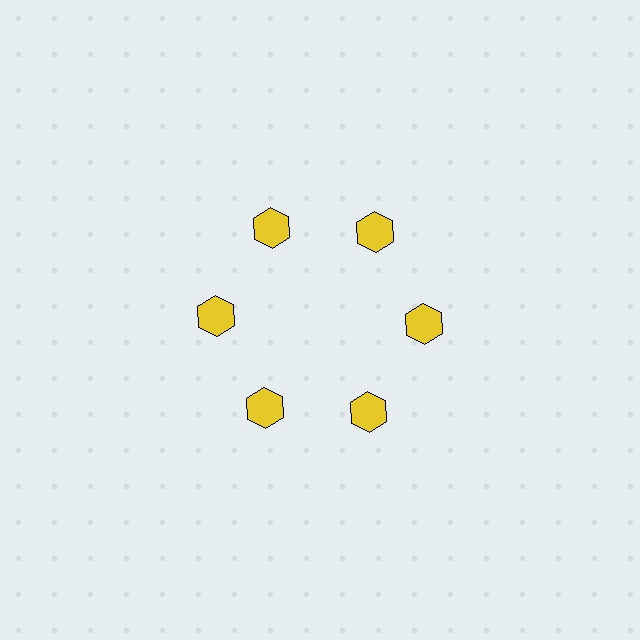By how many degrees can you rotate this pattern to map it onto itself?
The pattern maps onto itself every 60 degrees of rotation.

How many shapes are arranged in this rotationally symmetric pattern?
There are 6 shapes, arranged in 6 groups of 1.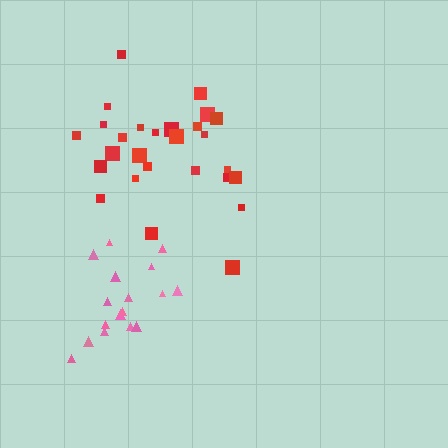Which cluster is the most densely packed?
Pink.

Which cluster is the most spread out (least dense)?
Red.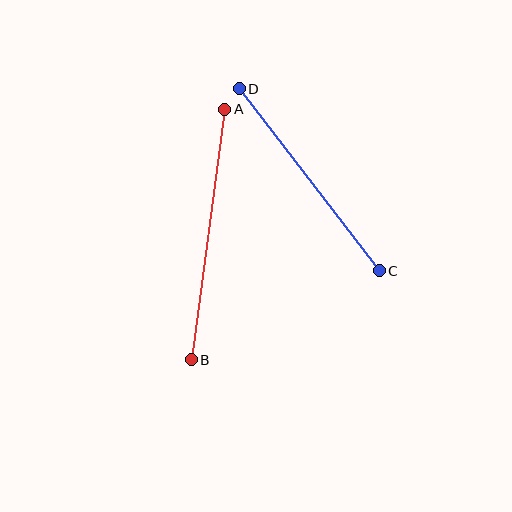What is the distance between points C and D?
The distance is approximately 230 pixels.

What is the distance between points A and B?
The distance is approximately 253 pixels.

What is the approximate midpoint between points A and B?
The midpoint is at approximately (208, 235) pixels.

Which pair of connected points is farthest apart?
Points A and B are farthest apart.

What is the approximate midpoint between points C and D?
The midpoint is at approximately (309, 180) pixels.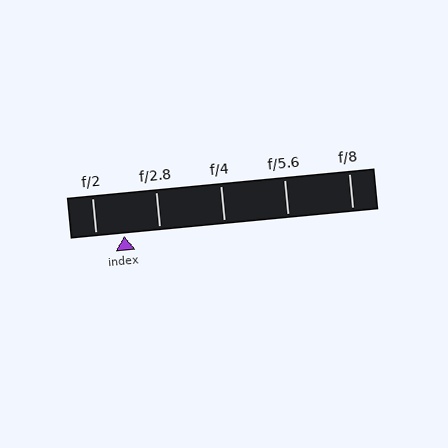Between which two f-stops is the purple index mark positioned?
The index mark is between f/2 and f/2.8.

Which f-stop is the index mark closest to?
The index mark is closest to f/2.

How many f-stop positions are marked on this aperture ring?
There are 5 f-stop positions marked.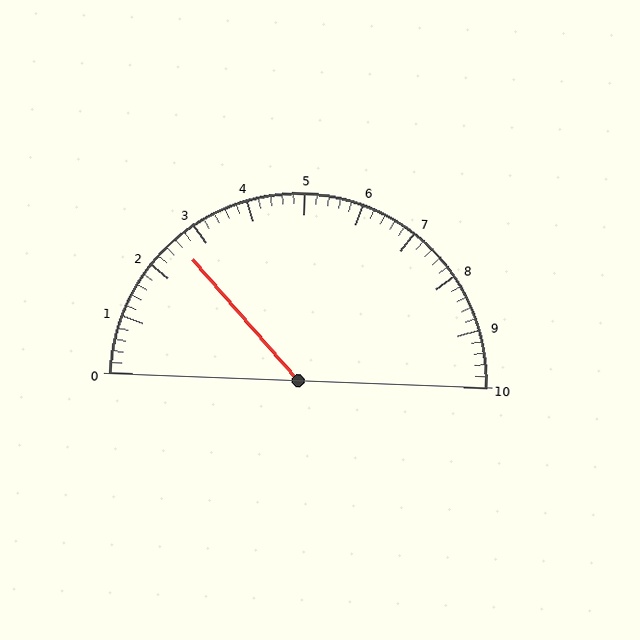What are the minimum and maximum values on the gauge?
The gauge ranges from 0 to 10.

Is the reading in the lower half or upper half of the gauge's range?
The reading is in the lower half of the range (0 to 10).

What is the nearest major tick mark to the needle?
The nearest major tick mark is 3.